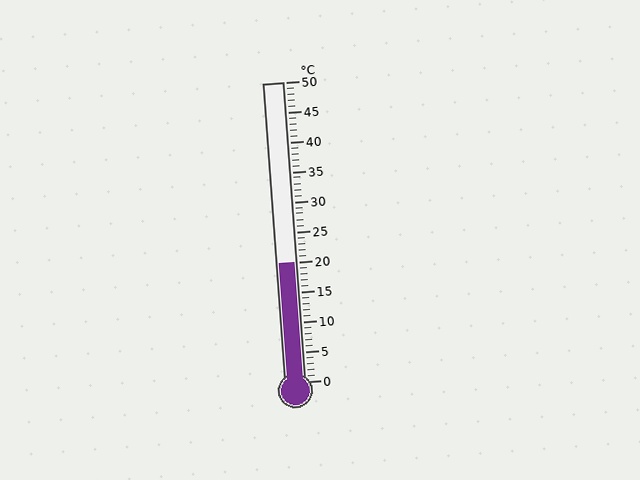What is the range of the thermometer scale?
The thermometer scale ranges from 0°C to 50°C.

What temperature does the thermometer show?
The thermometer shows approximately 20°C.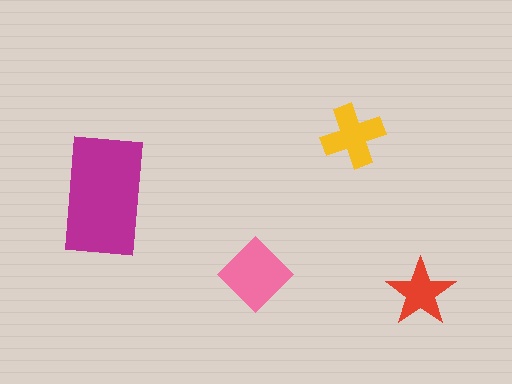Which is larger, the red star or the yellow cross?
The yellow cross.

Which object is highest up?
The yellow cross is topmost.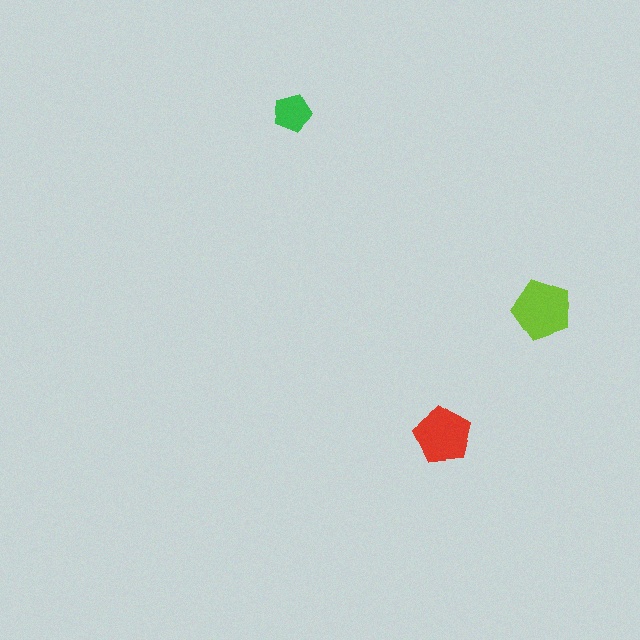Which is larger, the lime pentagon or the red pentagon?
The lime one.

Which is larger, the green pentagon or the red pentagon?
The red one.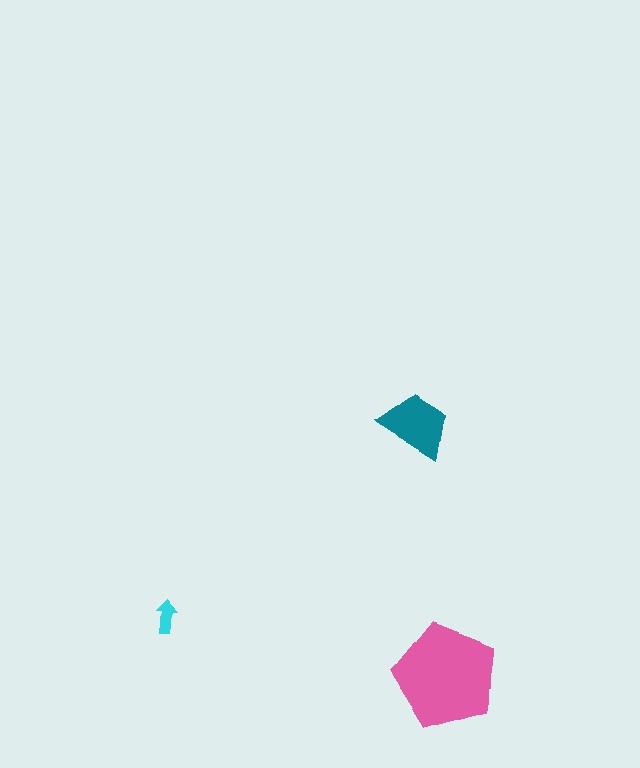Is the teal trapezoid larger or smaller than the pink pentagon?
Smaller.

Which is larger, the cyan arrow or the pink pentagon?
The pink pentagon.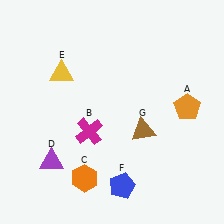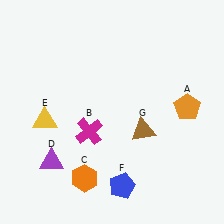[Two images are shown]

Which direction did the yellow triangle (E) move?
The yellow triangle (E) moved down.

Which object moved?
The yellow triangle (E) moved down.